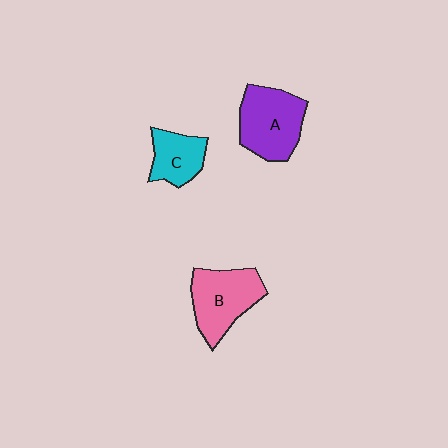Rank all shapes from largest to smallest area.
From largest to smallest: A (purple), B (pink), C (cyan).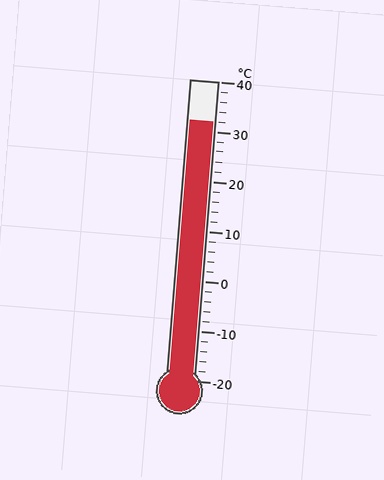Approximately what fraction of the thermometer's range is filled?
The thermometer is filled to approximately 85% of its range.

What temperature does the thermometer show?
The thermometer shows approximately 32°C.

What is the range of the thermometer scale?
The thermometer scale ranges from -20°C to 40°C.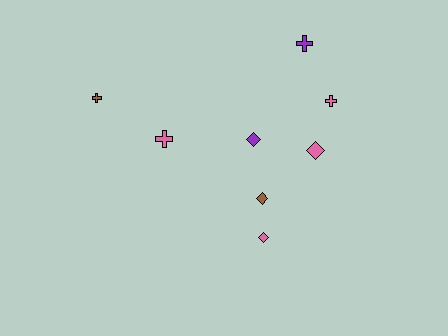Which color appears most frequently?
Pink, with 4 objects.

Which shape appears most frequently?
Diamond, with 4 objects.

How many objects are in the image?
There are 8 objects.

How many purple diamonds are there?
There is 1 purple diamond.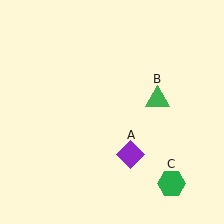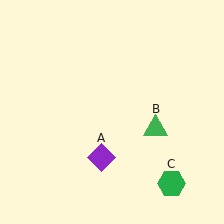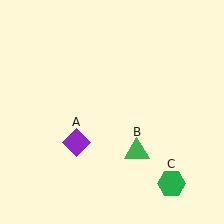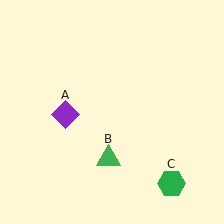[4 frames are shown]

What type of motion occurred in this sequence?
The purple diamond (object A), green triangle (object B) rotated clockwise around the center of the scene.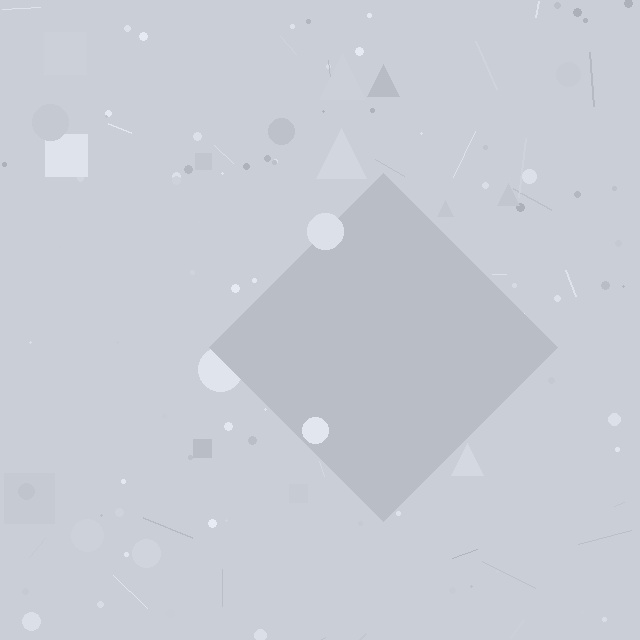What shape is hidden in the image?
A diamond is hidden in the image.